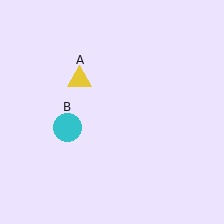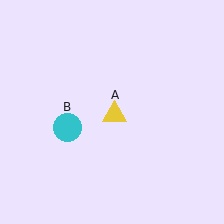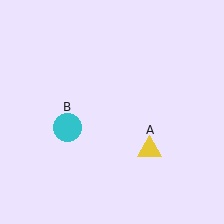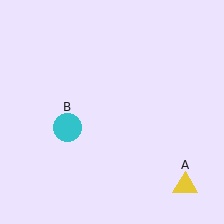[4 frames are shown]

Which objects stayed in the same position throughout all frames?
Cyan circle (object B) remained stationary.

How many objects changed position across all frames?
1 object changed position: yellow triangle (object A).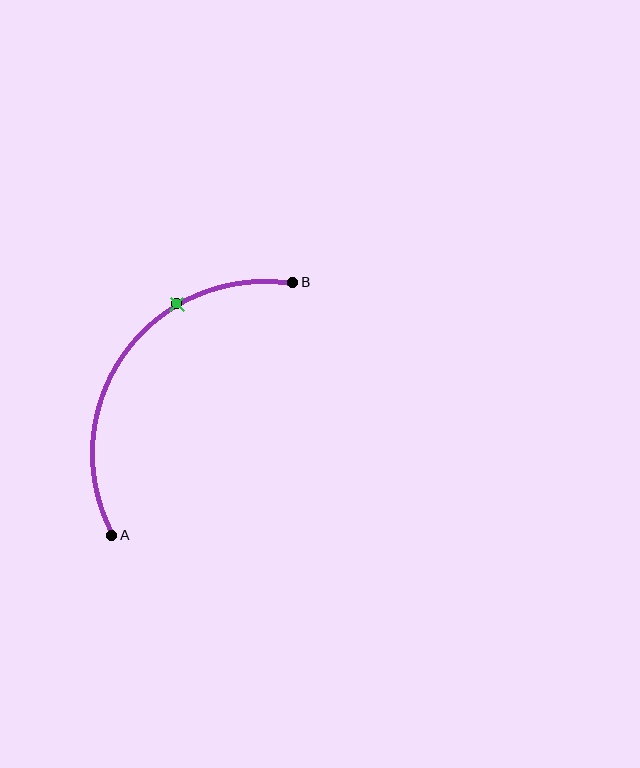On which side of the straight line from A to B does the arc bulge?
The arc bulges above and to the left of the straight line connecting A and B.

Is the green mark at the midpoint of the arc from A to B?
No. The green mark lies on the arc but is closer to endpoint B. The arc midpoint would be at the point on the curve equidistant along the arc from both A and B.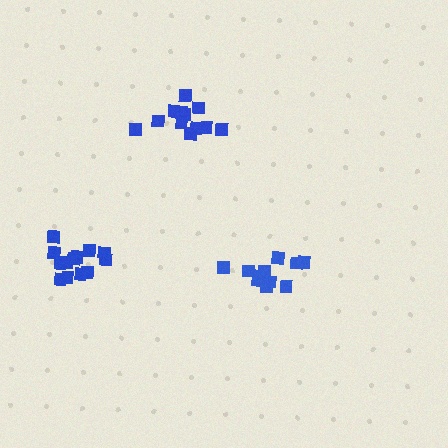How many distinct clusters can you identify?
There are 3 distinct clusters.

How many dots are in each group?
Group 1: 12 dots, Group 2: 12 dots, Group 3: 13 dots (37 total).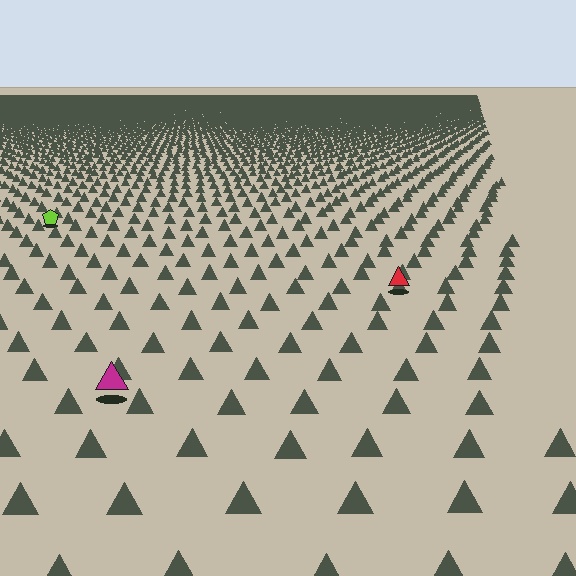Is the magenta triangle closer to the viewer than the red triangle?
Yes. The magenta triangle is closer — you can tell from the texture gradient: the ground texture is coarser near it.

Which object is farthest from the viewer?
The lime pentagon is farthest from the viewer. It appears smaller and the ground texture around it is denser.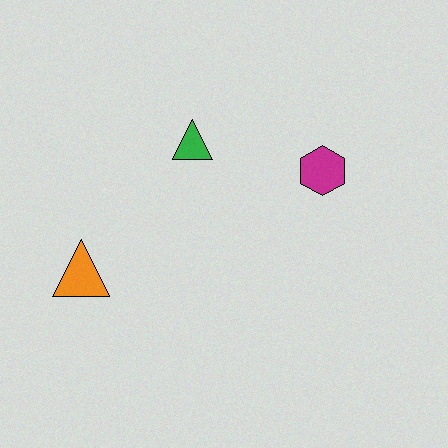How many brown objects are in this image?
There are no brown objects.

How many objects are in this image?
There are 3 objects.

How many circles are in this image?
There are no circles.